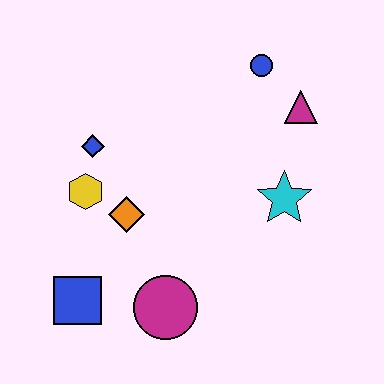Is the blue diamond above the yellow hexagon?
Yes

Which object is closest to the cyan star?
The magenta triangle is closest to the cyan star.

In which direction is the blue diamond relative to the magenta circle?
The blue diamond is above the magenta circle.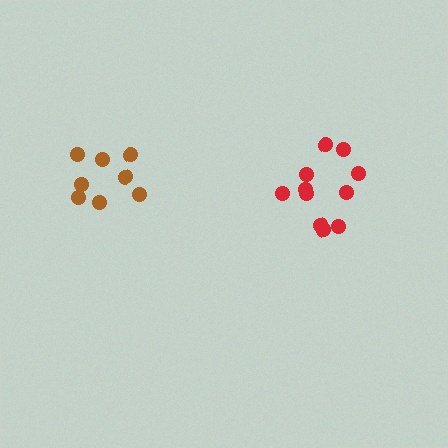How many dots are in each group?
Group 1: 11 dots, Group 2: 8 dots (19 total).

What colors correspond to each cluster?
The clusters are colored: red, brown.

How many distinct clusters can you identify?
There are 2 distinct clusters.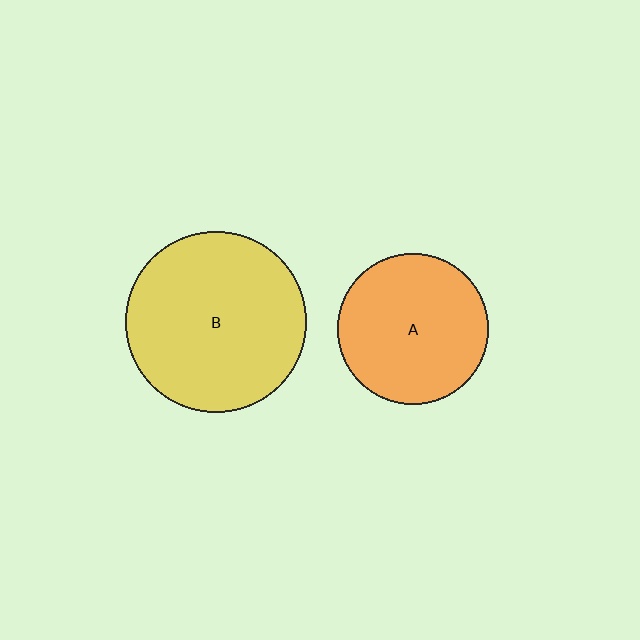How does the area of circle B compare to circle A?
Approximately 1.4 times.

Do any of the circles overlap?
No, none of the circles overlap.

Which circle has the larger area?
Circle B (yellow).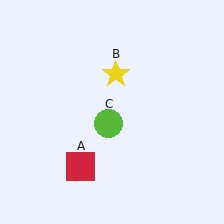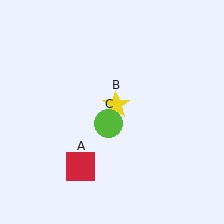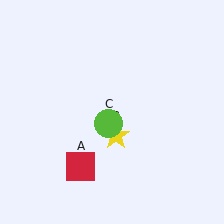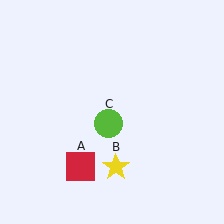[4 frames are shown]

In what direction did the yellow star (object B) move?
The yellow star (object B) moved down.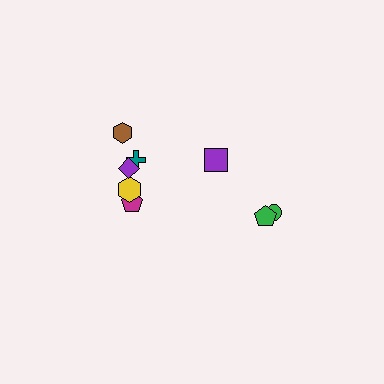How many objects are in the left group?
There are 5 objects.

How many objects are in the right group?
There are 3 objects.